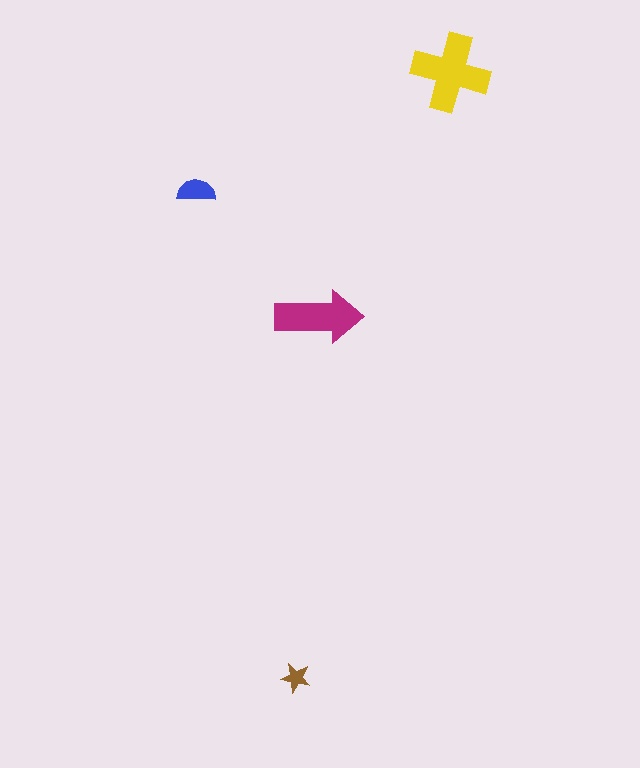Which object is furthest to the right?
The yellow cross is rightmost.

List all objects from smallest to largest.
The brown star, the blue semicircle, the magenta arrow, the yellow cross.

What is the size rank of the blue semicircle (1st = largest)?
3rd.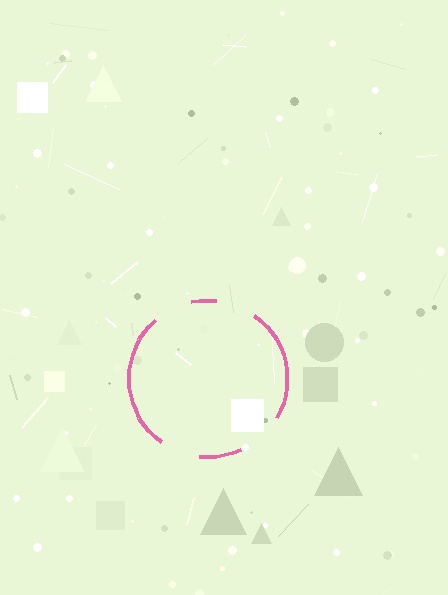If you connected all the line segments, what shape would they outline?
They would outline a circle.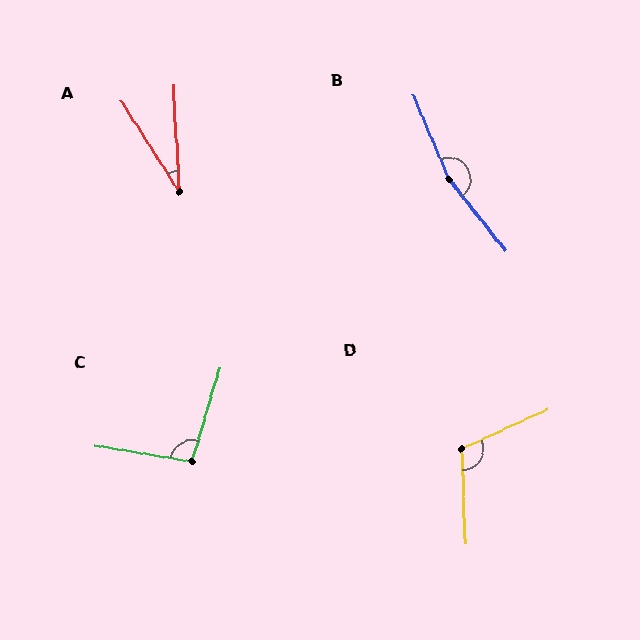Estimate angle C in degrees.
Approximately 97 degrees.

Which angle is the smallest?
A, at approximately 30 degrees.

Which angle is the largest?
B, at approximately 165 degrees.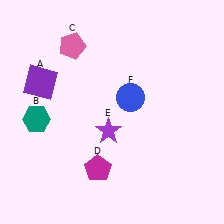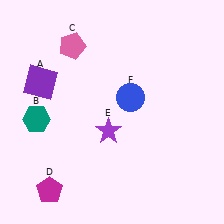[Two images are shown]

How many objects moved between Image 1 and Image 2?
1 object moved between the two images.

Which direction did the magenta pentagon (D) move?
The magenta pentagon (D) moved left.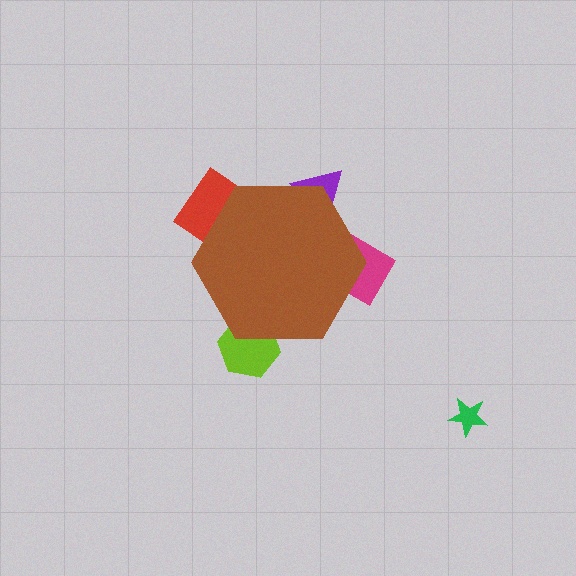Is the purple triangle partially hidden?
Yes, the purple triangle is partially hidden behind the brown hexagon.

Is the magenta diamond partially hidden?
Yes, the magenta diamond is partially hidden behind the brown hexagon.